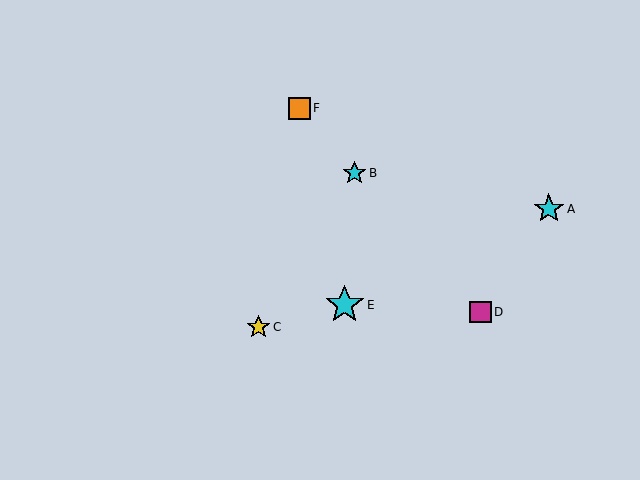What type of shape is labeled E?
Shape E is a cyan star.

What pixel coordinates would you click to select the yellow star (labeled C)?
Click at (259, 327) to select the yellow star C.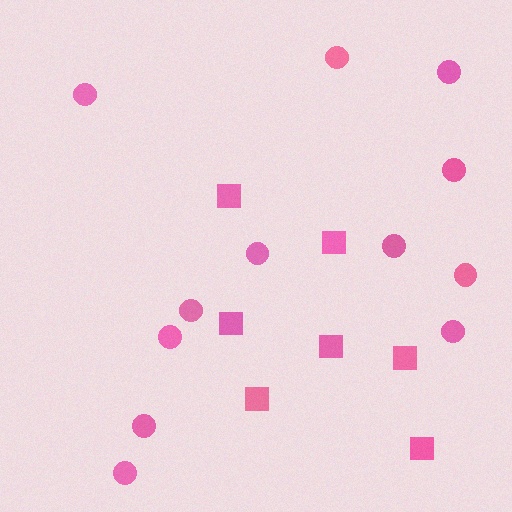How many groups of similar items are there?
There are 2 groups: one group of circles (12) and one group of squares (7).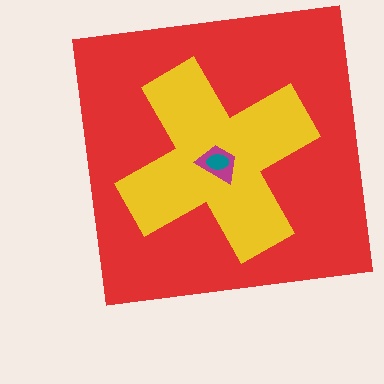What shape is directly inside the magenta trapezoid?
The teal ellipse.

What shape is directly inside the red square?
The yellow cross.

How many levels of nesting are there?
4.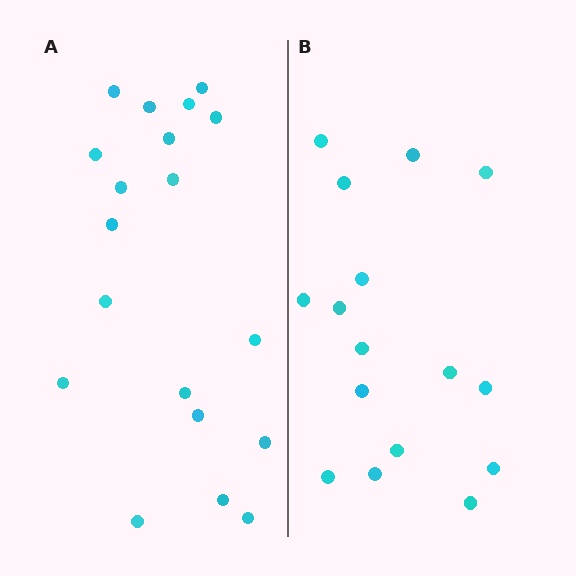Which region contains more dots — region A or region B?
Region A (the left region) has more dots.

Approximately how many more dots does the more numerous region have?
Region A has just a few more — roughly 2 or 3 more dots than region B.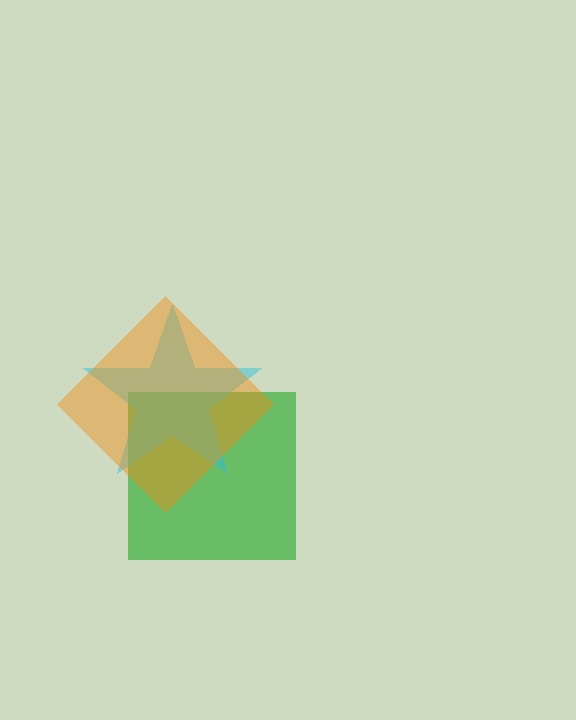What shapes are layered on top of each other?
The layered shapes are: a green square, a cyan star, an orange diamond.